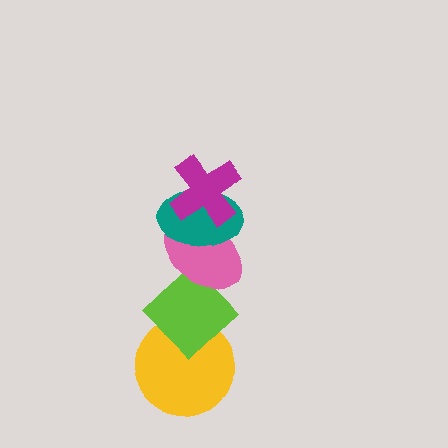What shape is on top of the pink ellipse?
The teal ellipse is on top of the pink ellipse.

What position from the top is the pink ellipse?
The pink ellipse is 3rd from the top.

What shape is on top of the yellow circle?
The lime diamond is on top of the yellow circle.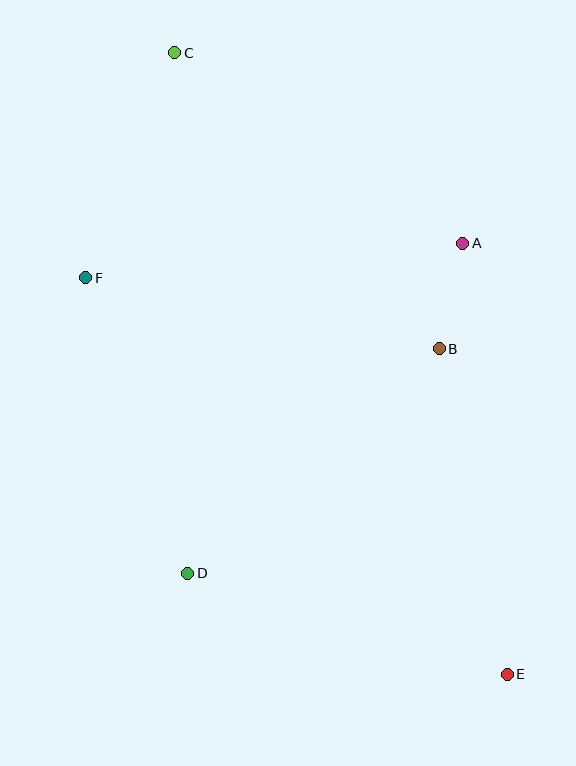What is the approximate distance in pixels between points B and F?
The distance between B and F is approximately 361 pixels.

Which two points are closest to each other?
Points A and B are closest to each other.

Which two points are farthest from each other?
Points C and E are farthest from each other.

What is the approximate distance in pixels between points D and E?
The distance between D and E is approximately 335 pixels.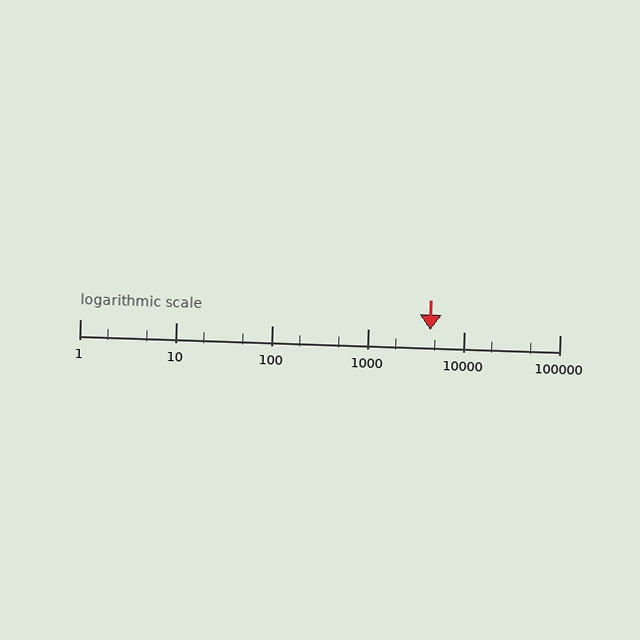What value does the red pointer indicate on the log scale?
The pointer indicates approximately 4500.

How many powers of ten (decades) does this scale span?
The scale spans 5 decades, from 1 to 100000.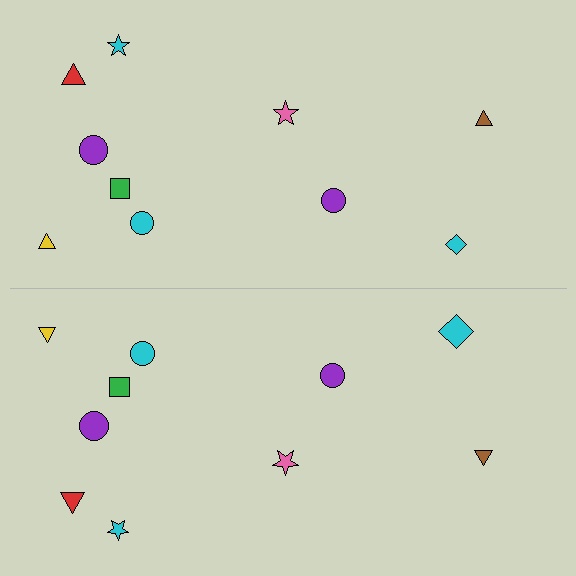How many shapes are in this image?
There are 20 shapes in this image.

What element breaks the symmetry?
The cyan diamond on the bottom side has a different size than its mirror counterpart.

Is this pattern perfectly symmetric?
No, the pattern is not perfectly symmetric. The cyan diamond on the bottom side has a different size than its mirror counterpart.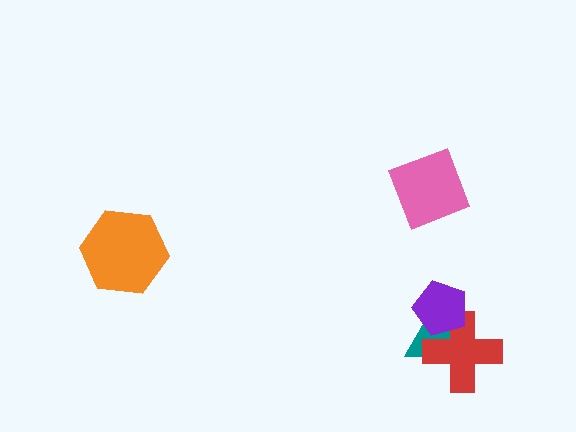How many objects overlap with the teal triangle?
2 objects overlap with the teal triangle.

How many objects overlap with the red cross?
2 objects overlap with the red cross.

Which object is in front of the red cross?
The purple pentagon is in front of the red cross.